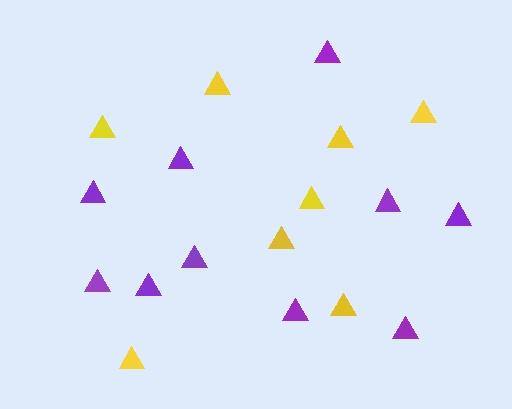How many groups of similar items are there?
There are 2 groups: one group of purple triangles (10) and one group of yellow triangles (8).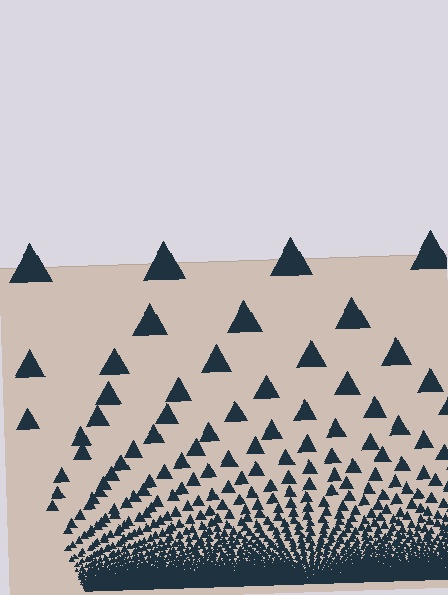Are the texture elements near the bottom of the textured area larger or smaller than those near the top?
Smaller. The gradient is inverted — elements near the bottom are smaller and denser.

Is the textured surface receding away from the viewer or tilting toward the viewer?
The surface appears to tilt toward the viewer. Texture elements get larger and sparser toward the top.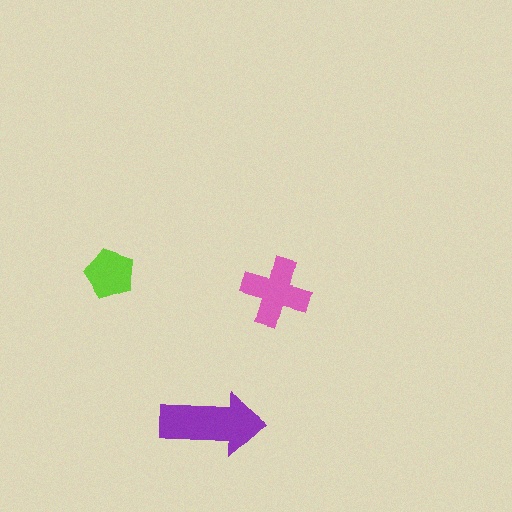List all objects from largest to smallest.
The purple arrow, the pink cross, the lime pentagon.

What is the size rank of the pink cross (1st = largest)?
2nd.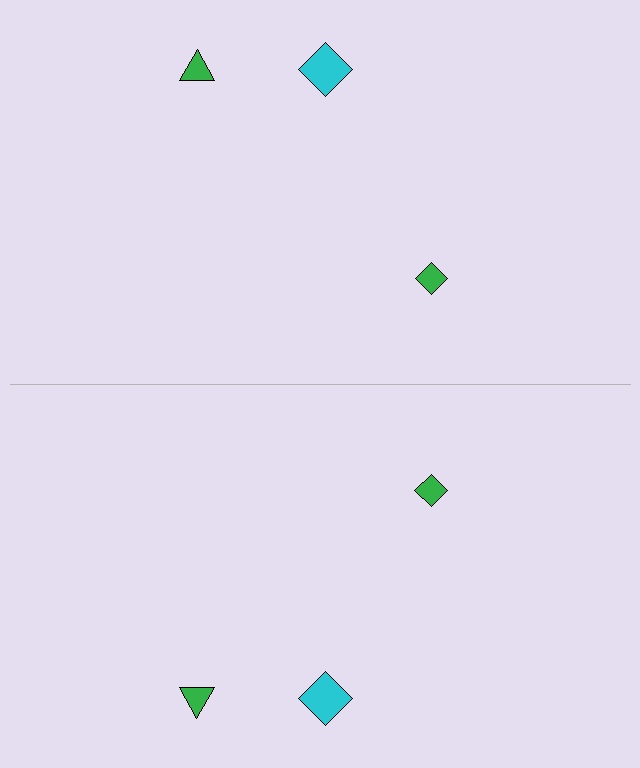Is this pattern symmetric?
Yes, this pattern has bilateral (reflection) symmetry.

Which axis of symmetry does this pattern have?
The pattern has a horizontal axis of symmetry running through the center of the image.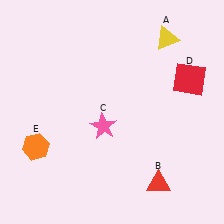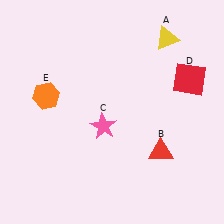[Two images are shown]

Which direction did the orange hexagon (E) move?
The orange hexagon (E) moved up.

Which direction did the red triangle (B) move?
The red triangle (B) moved up.